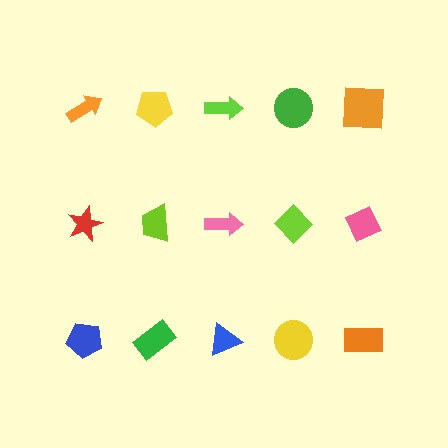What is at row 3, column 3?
A blue triangle.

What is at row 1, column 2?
A yellow pentagon.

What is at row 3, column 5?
An orange rectangle.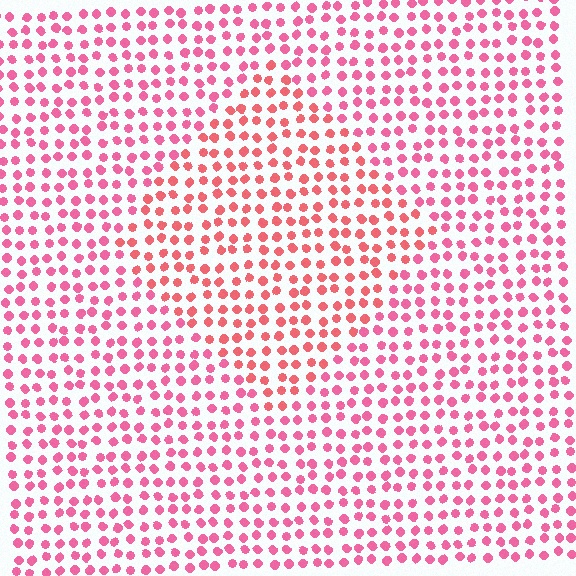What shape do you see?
I see a diamond.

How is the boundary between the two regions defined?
The boundary is defined purely by a slight shift in hue (about 22 degrees). Spacing, size, and orientation are identical on both sides.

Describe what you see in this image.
The image is filled with small pink elements in a uniform arrangement. A diamond-shaped region is visible where the elements are tinted to a slightly different hue, forming a subtle color boundary.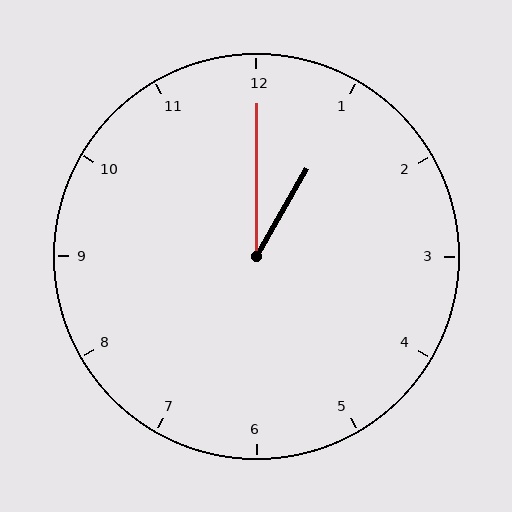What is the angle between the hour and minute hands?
Approximately 30 degrees.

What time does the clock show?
1:00.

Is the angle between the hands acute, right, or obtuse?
It is acute.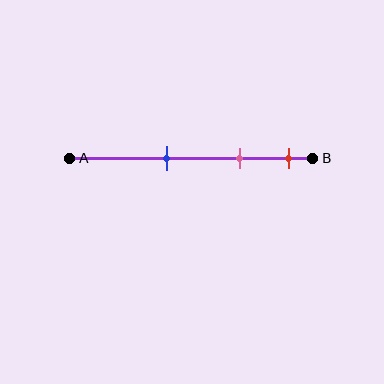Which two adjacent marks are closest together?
The pink and red marks are the closest adjacent pair.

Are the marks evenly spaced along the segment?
Yes, the marks are approximately evenly spaced.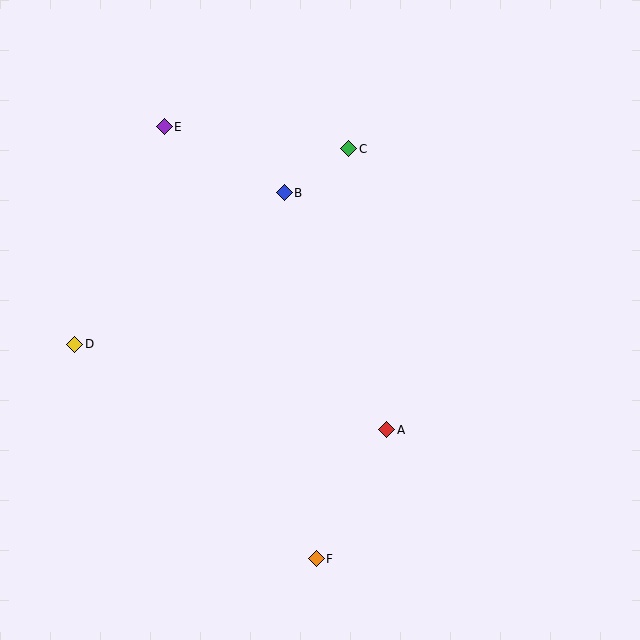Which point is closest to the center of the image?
Point A at (387, 430) is closest to the center.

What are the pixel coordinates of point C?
Point C is at (349, 149).